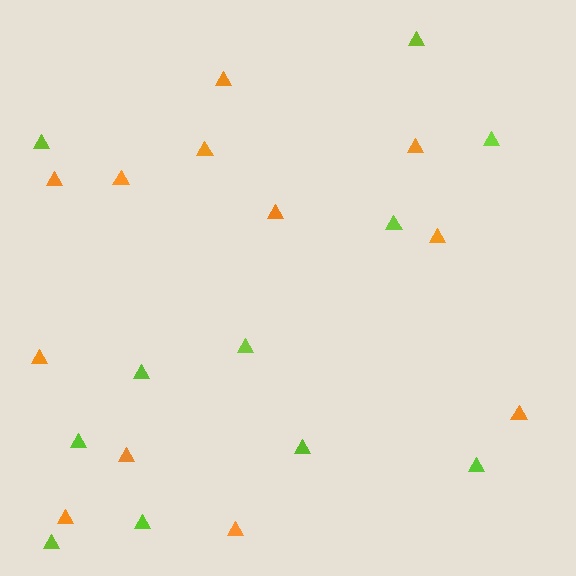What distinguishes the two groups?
There are 2 groups: one group of orange triangles (12) and one group of lime triangles (11).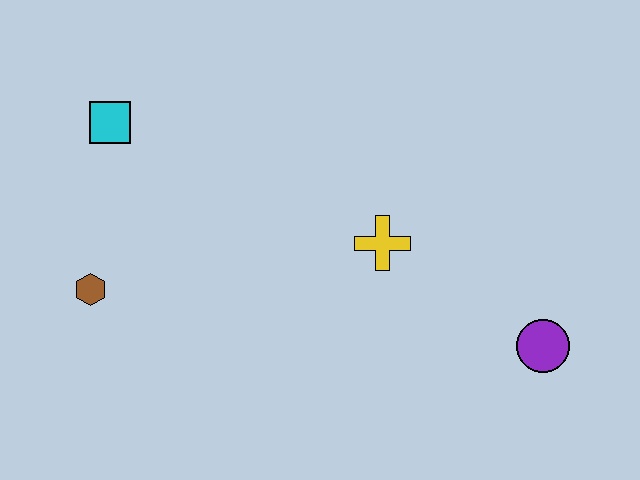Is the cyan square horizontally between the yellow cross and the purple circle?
No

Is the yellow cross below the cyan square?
Yes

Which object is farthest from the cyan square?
The purple circle is farthest from the cyan square.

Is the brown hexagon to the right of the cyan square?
No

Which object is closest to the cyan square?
The brown hexagon is closest to the cyan square.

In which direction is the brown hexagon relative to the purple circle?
The brown hexagon is to the left of the purple circle.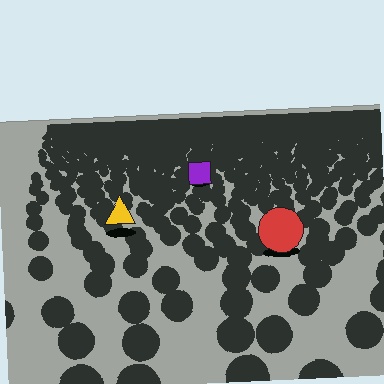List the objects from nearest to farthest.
From nearest to farthest: the red circle, the yellow triangle, the purple square.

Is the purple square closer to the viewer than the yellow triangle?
No. The yellow triangle is closer — you can tell from the texture gradient: the ground texture is coarser near it.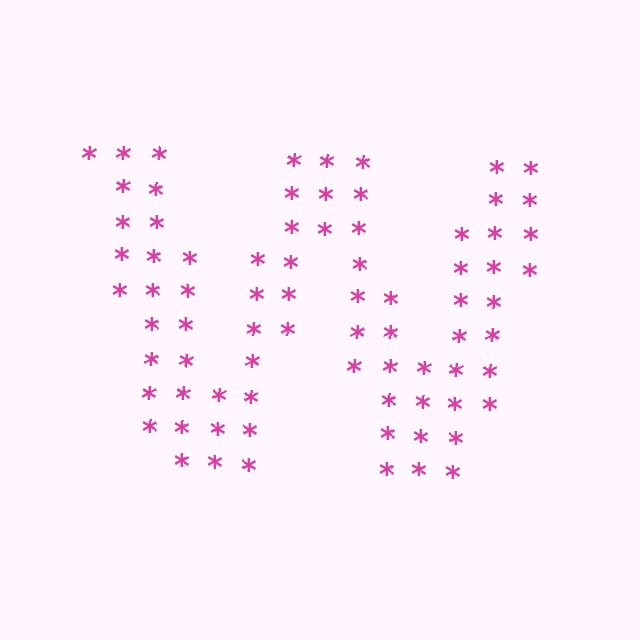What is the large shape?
The large shape is the letter W.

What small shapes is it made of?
It is made of small asterisks.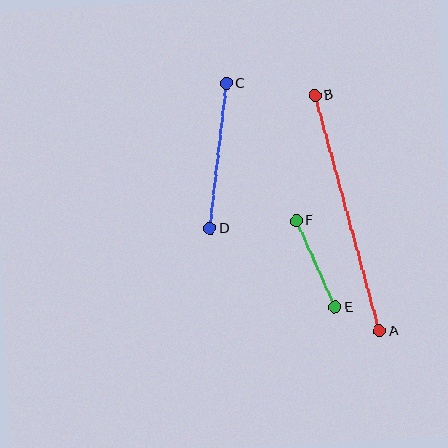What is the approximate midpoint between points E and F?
The midpoint is at approximately (316, 264) pixels.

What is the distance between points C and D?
The distance is approximately 146 pixels.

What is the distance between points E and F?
The distance is approximately 95 pixels.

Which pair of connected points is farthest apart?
Points A and B are farthest apart.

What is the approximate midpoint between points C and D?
The midpoint is at approximately (218, 156) pixels.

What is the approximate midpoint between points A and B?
The midpoint is at approximately (347, 213) pixels.